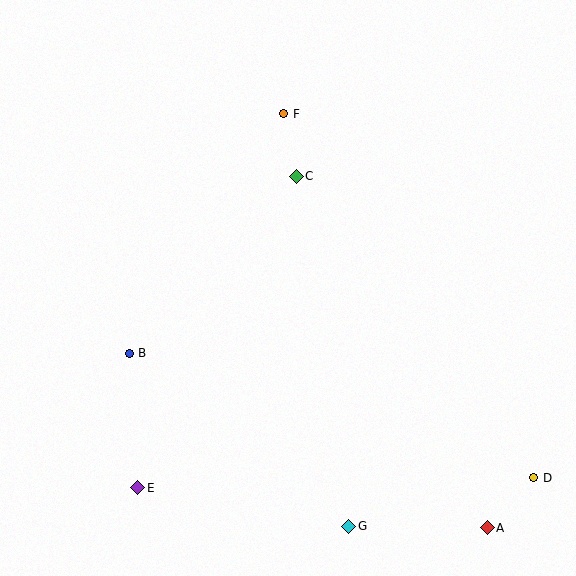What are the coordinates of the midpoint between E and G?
The midpoint between E and G is at (243, 507).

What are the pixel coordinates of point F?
Point F is at (284, 114).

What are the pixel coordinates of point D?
Point D is at (534, 478).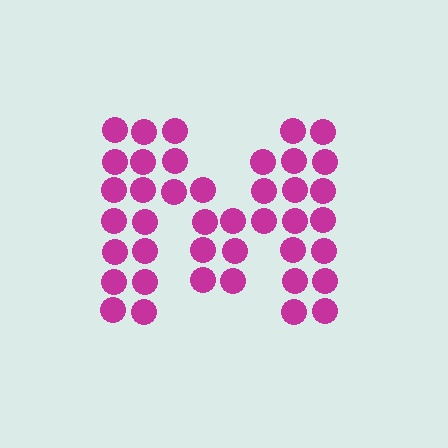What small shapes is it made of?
It is made of small circles.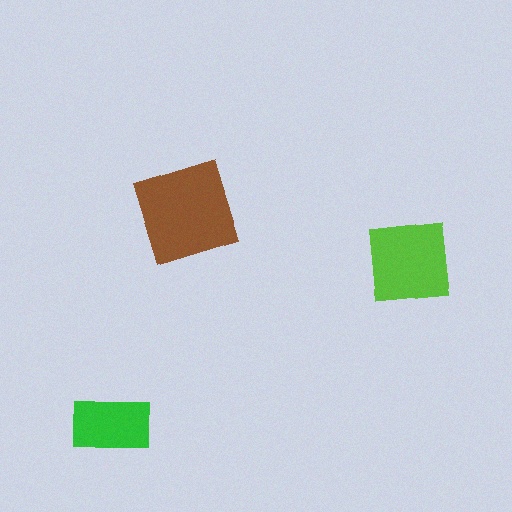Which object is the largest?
The brown square.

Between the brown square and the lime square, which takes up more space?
The brown square.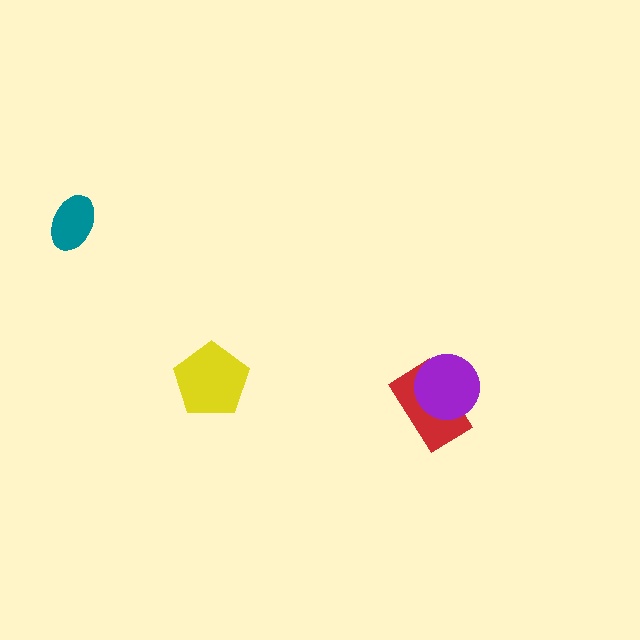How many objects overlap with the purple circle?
1 object overlaps with the purple circle.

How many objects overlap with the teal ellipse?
0 objects overlap with the teal ellipse.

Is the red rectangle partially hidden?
Yes, it is partially covered by another shape.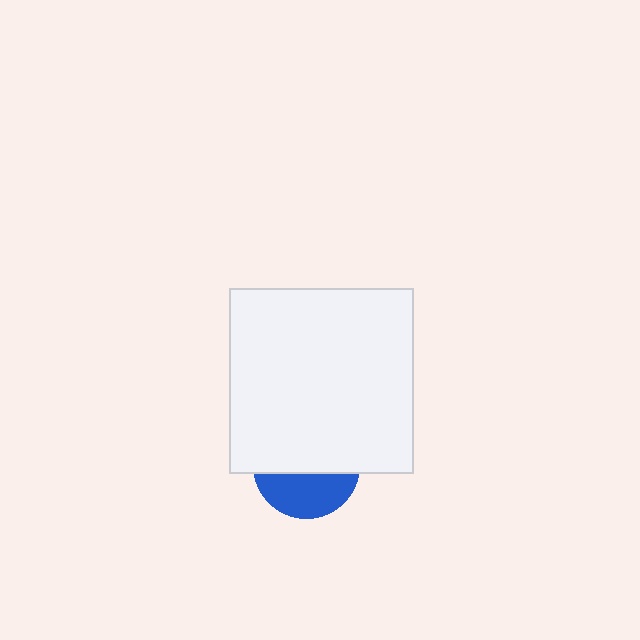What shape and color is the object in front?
The object in front is a white square.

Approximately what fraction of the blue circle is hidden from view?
Roughly 59% of the blue circle is hidden behind the white square.